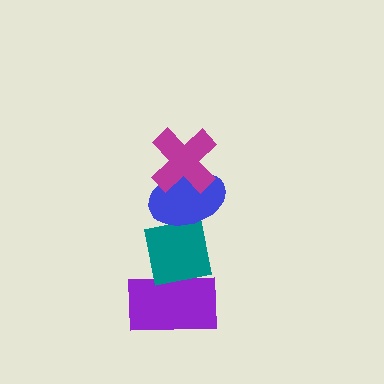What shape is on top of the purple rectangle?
The teal square is on top of the purple rectangle.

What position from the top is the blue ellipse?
The blue ellipse is 2nd from the top.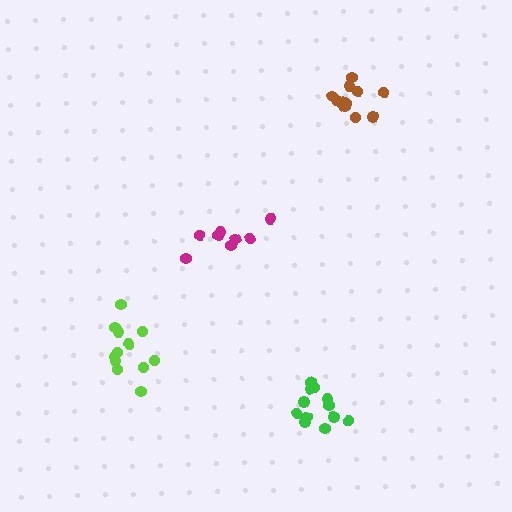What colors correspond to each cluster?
The clusters are colored: brown, magenta, lime, green.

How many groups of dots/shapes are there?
There are 4 groups.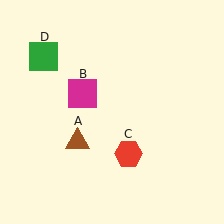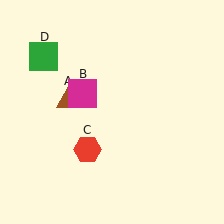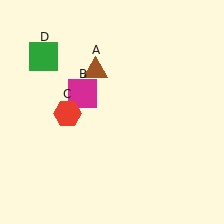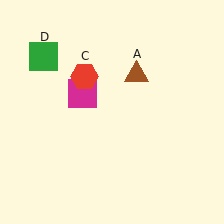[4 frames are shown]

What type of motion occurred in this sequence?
The brown triangle (object A), red hexagon (object C) rotated clockwise around the center of the scene.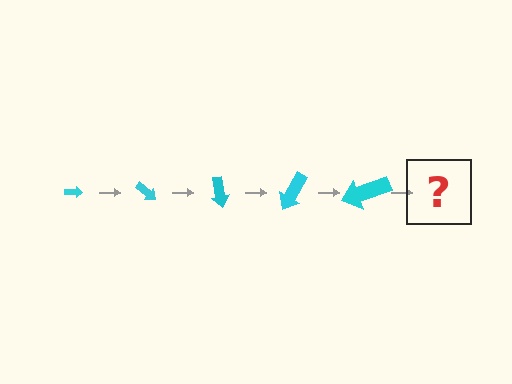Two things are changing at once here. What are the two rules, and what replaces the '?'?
The two rules are that the arrow grows larger each step and it rotates 40 degrees each step. The '?' should be an arrow, larger than the previous one and rotated 200 degrees from the start.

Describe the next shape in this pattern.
It should be an arrow, larger than the previous one and rotated 200 degrees from the start.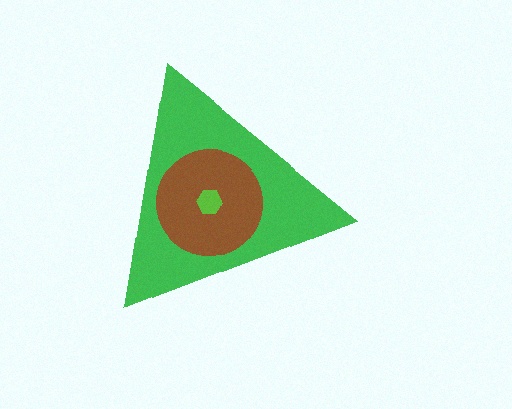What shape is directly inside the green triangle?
The brown circle.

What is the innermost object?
The lime hexagon.